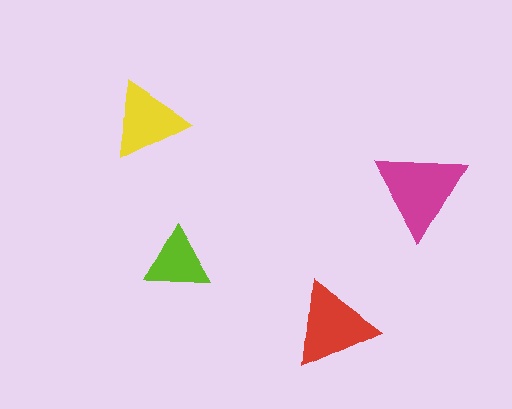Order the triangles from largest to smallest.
the magenta one, the red one, the yellow one, the lime one.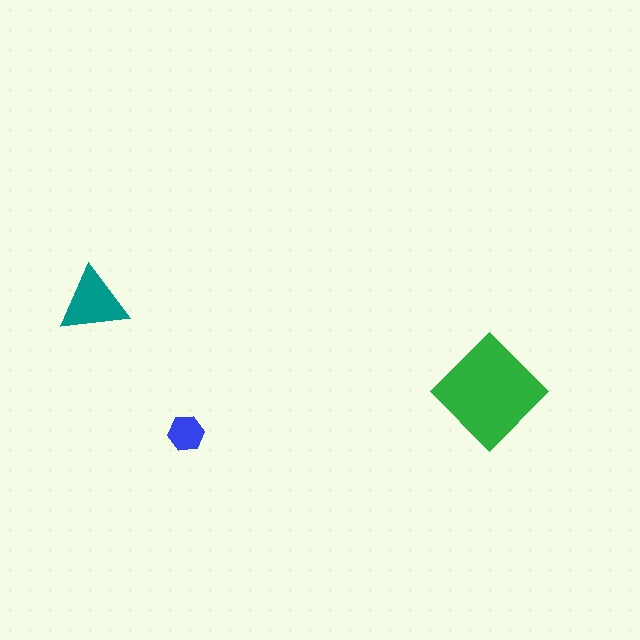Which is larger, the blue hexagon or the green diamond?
The green diamond.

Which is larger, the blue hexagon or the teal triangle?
The teal triangle.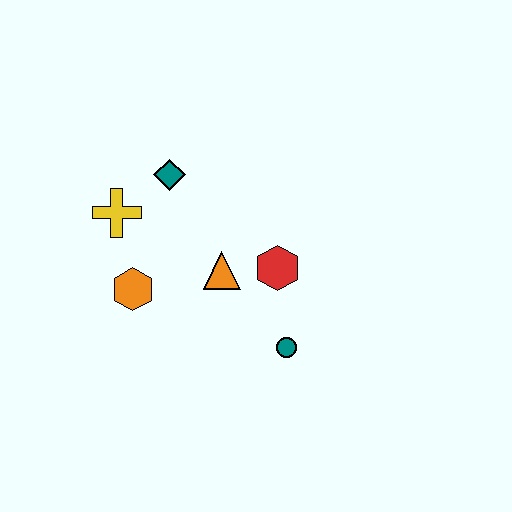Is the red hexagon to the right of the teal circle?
No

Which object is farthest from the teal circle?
The yellow cross is farthest from the teal circle.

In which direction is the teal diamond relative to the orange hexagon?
The teal diamond is above the orange hexagon.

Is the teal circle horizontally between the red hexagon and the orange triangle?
No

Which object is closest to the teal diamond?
The yellow cross is closest to the teal diamond.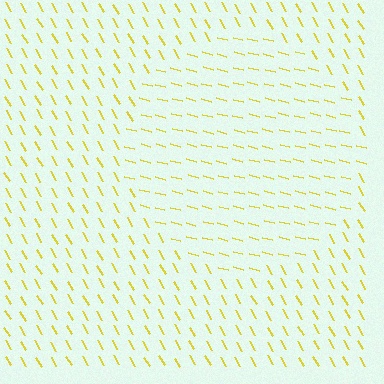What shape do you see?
I see a circle.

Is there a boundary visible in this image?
Yes, there is a texture boundary formed by a change in line orientation.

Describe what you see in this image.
The image is filled with small yellow line segments. A circle region in the image has lines oriented differently from the surrounding lines, creating a visible texture boundary.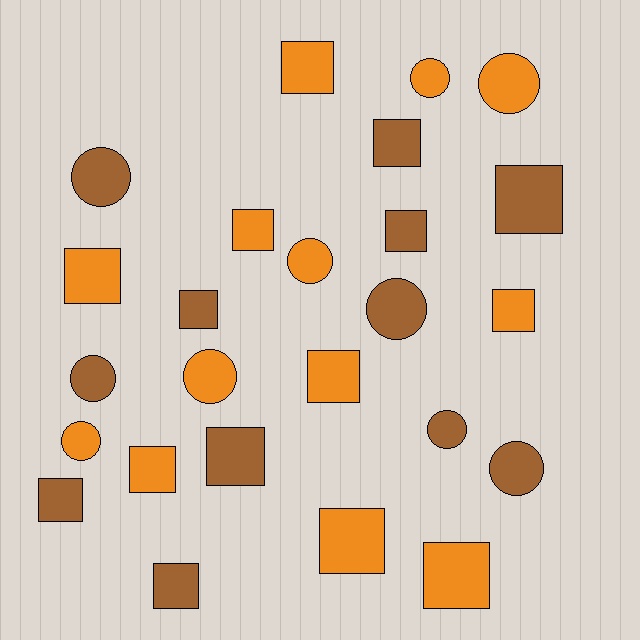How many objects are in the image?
There are 25 objects.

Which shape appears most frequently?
Square, with 15 objects.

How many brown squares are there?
There are 7 brown squares.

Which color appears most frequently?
Orange, with 13 objects.